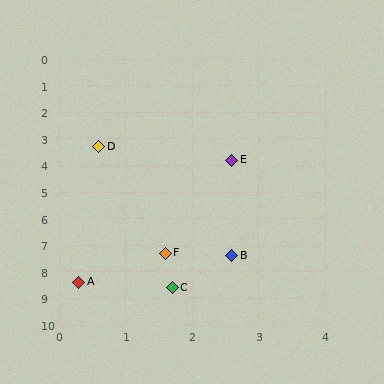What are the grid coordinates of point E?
Point E is at approximately (2.6, 3.8).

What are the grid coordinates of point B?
Point B is at approximately (2.6, 7.4).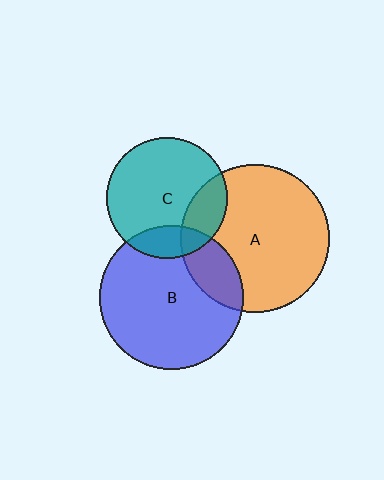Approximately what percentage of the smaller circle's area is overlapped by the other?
Approximately 15%.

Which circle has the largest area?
Circle A (orange).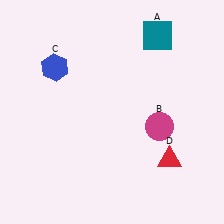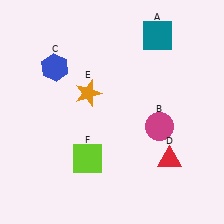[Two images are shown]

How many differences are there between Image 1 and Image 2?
There are 2 differences between the two images.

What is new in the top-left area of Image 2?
An orange star (E) was added in the top-left area of Image 2.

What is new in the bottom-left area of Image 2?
A lime square (F) was added in the bottom-left area of Image 2.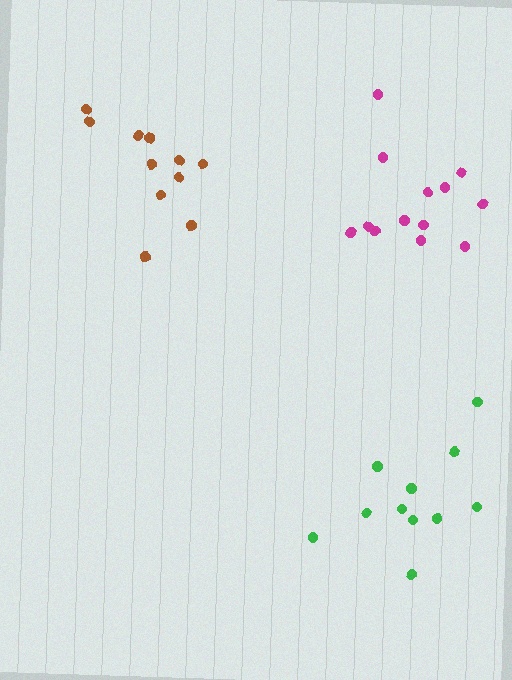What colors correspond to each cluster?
The clusters are colored: brown, green, magenta.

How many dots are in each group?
Group 1: 11 dots, Group 2: 11 dots, Group 3: 13 dots (35 total).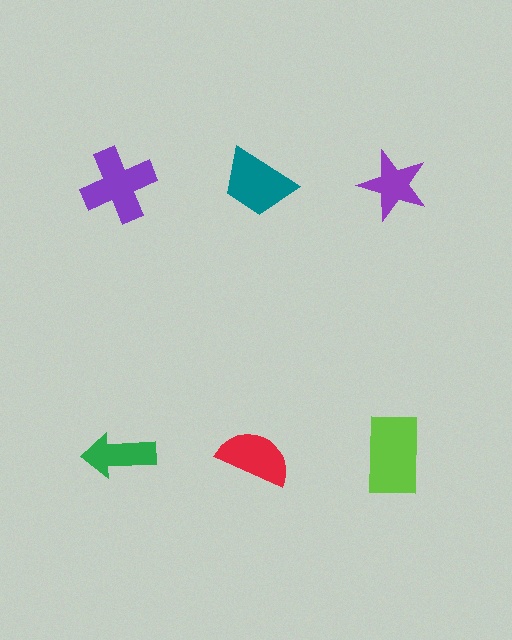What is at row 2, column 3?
A lime rectangle.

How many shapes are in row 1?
3 shapes.